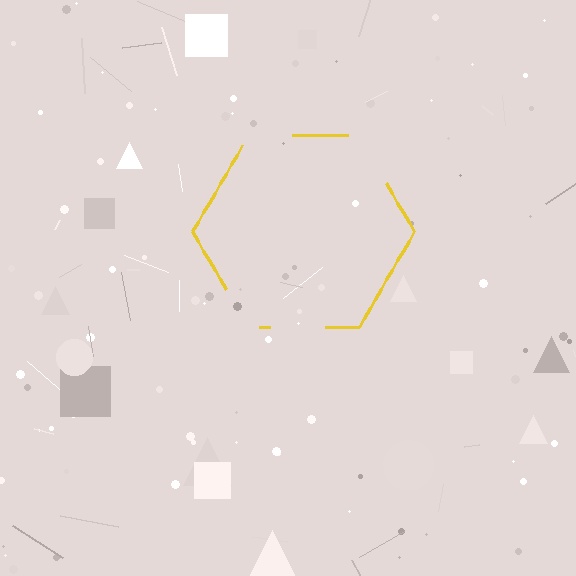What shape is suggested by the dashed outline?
The dashed outline suggests a hexagon.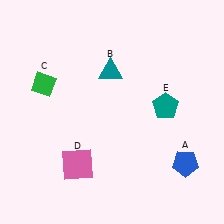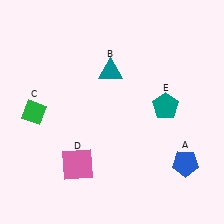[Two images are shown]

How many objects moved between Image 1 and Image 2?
1 object moved between the two images.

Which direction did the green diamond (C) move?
The green diamond (C) moved down.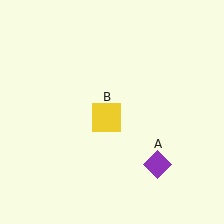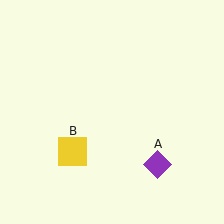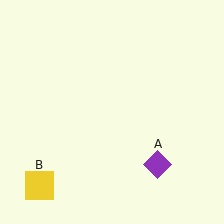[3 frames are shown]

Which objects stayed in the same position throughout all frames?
Purple diamond (object A) remained stationary.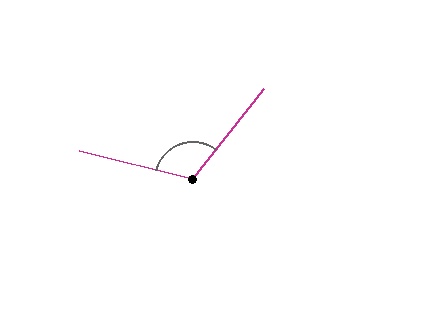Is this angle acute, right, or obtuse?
It is obtuse.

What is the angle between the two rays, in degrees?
Approximately 114 degrees.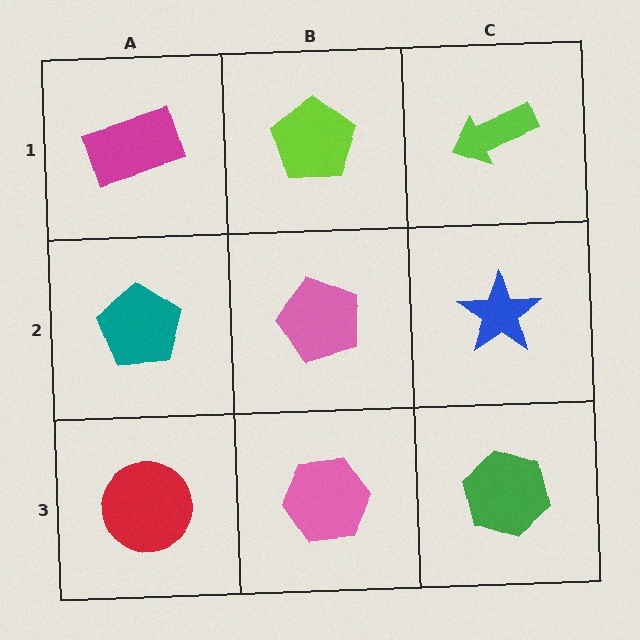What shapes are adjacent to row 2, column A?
A magenta rectangle (row 1, column A), a red circle (row 3, column A), a pink pentagon (row 2, column B).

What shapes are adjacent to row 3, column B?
A pink pentagon (row 2, column B), a red circle (row 3, column A), a green hexagon (row 3, column C).